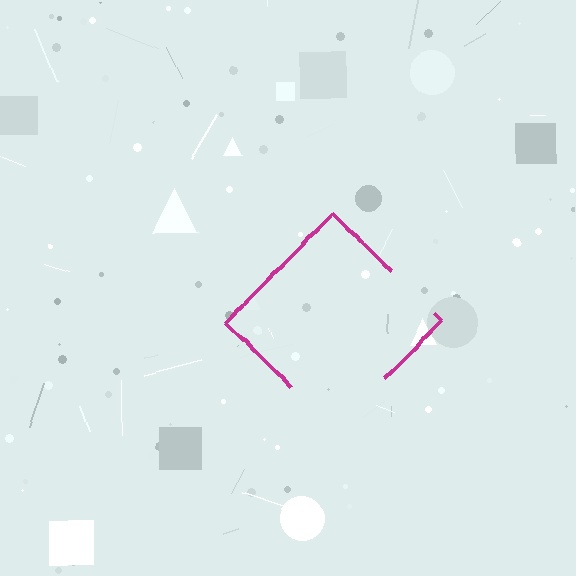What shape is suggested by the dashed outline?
The dashed outline suggests a diamond.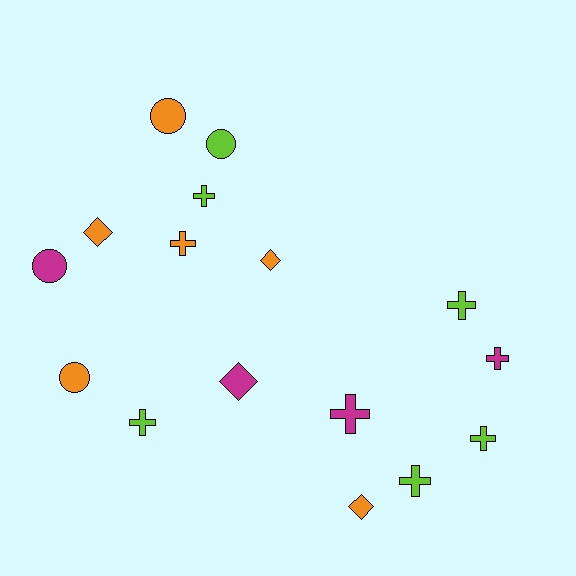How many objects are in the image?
There are 16 objects.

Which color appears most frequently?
Lime, with 6 objects.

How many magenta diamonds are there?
There is 1 magenta diamond.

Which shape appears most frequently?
Cross, with 8 objects.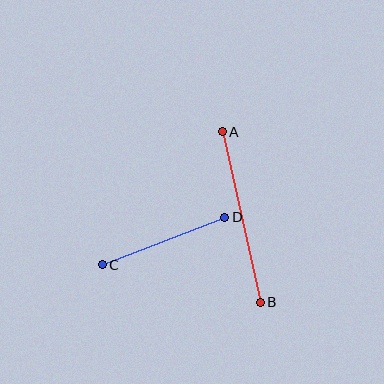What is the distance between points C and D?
The distance is approximately 131 pixels.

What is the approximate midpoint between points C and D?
The midpoint is at approximately (163, 241) pixels.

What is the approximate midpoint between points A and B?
The midpoint is at approximately (241, 217) pixels.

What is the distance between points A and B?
The distance is approximately 174 pixels.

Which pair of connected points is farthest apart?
Points A and B are farthest apart.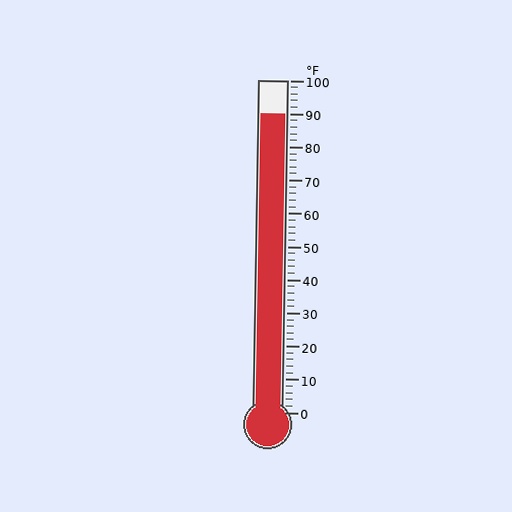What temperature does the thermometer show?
The thermometer shows approximately 90°F.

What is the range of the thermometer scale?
The thermometer scale ranges from 0°F to 100°F.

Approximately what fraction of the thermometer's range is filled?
The thermometer is filled to approximately 90% of its range.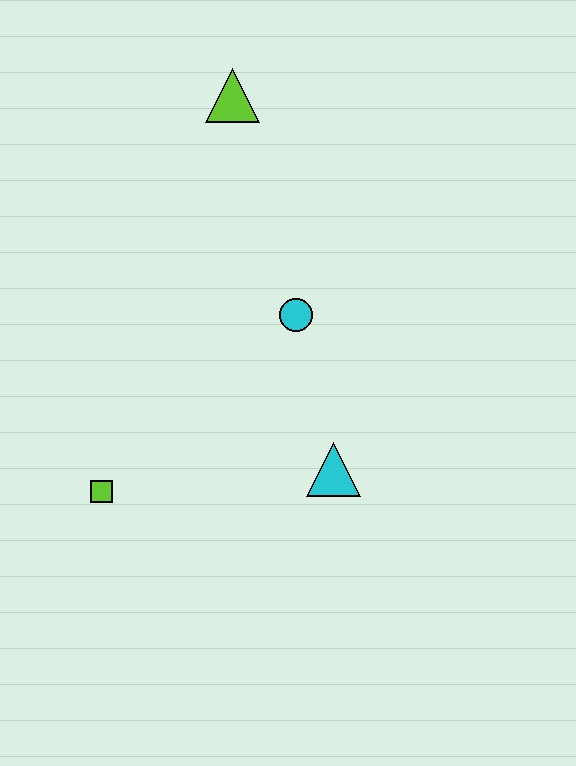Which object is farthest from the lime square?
The lime triangle is farthest from the lime square.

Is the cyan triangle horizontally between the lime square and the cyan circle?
No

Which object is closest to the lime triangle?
The cyan circle is closest to the lime triangle.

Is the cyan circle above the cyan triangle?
Yes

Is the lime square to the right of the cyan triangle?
No